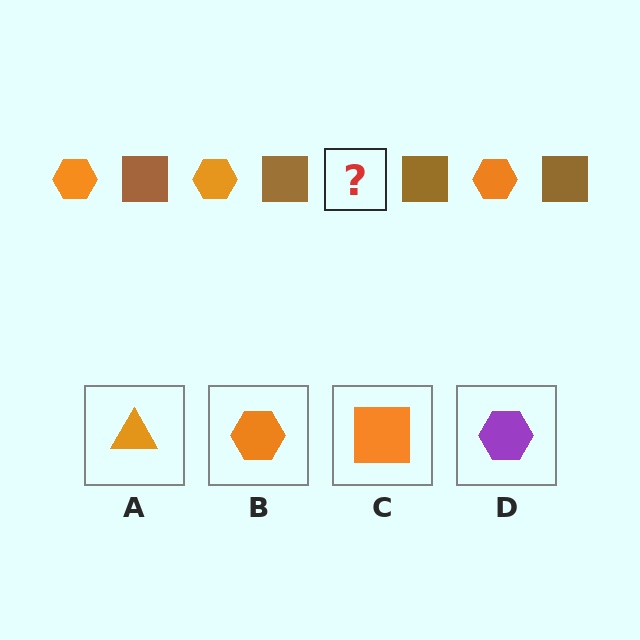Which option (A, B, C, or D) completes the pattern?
B.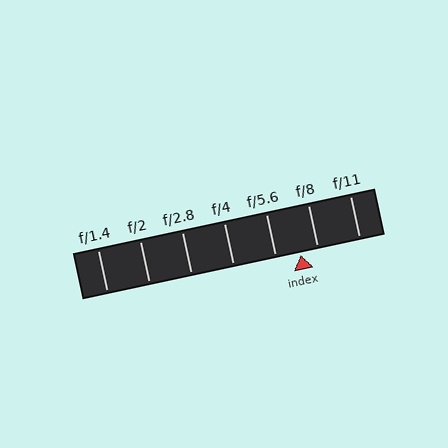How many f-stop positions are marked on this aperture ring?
There are 7 f-stop positions marked.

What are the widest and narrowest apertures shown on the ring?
The widest aperture shown is f/1.4 and the narrowest is f/11.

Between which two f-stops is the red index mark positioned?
The index mark is between f/5.6 and f/8.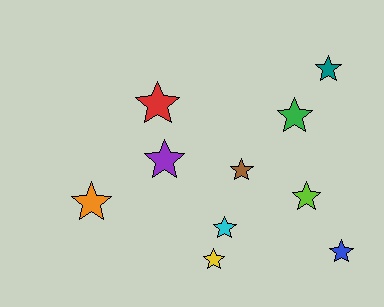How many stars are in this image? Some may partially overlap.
There are 10 stars.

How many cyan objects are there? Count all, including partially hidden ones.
There is 1 cyan object.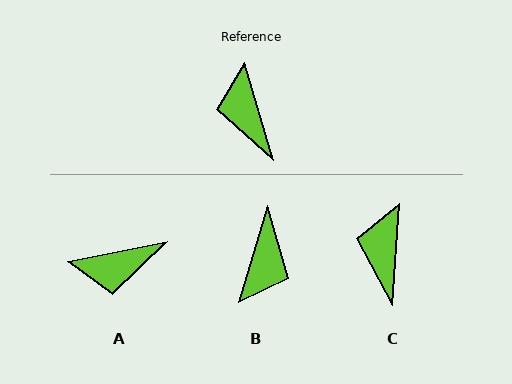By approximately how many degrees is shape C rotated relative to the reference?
Approximately 20 degrees clockwise.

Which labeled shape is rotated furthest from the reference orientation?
B, about 147 degrees away.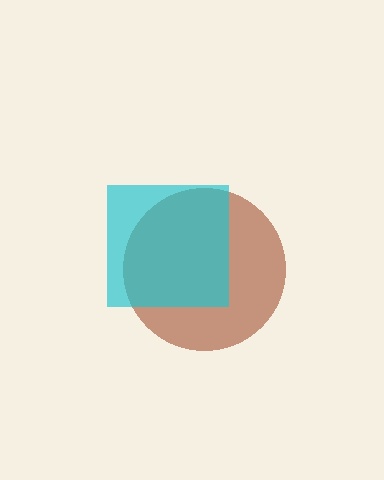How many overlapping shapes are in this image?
There are 2 overlapping shapes in the image.